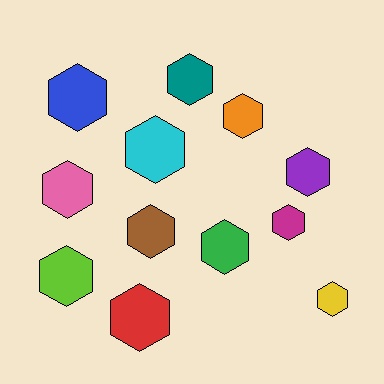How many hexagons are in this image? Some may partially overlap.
There are 12 hexagons.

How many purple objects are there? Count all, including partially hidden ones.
There is 1 purple object.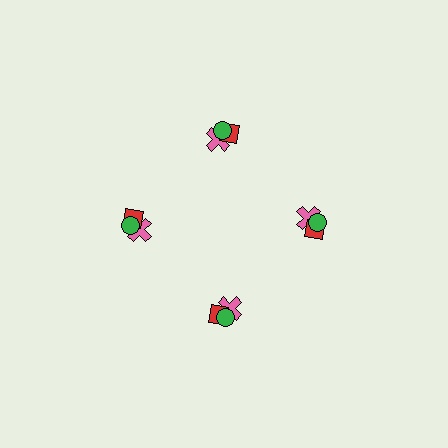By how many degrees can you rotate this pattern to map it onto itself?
The pattern maps onto itself every 90 degrees of rotation.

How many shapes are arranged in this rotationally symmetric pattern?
There are 12 shapes, arranged in 4 groups of 3.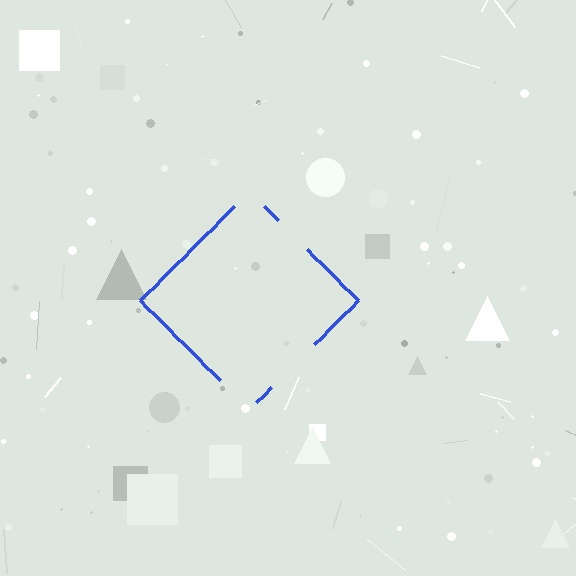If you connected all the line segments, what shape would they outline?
They would outline a diamond.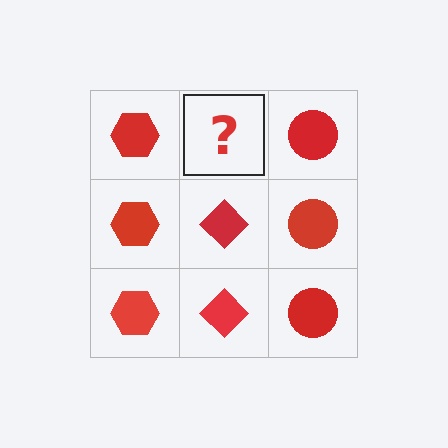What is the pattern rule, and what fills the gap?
The rule is that each column has a consistent shape. The gap should be filled with a red diamond.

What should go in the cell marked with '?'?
The missing cell should contain a red diamond.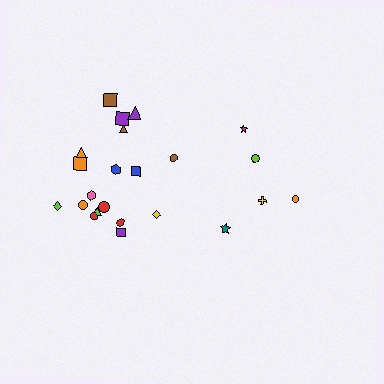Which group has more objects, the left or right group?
The left group.